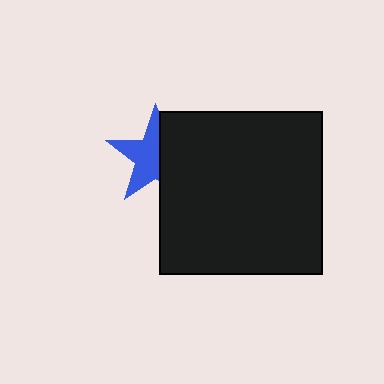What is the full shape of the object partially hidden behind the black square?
The partially hidden object is a blue star.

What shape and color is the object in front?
The object in front is a black square.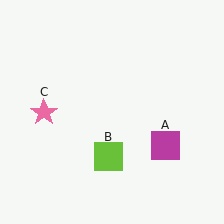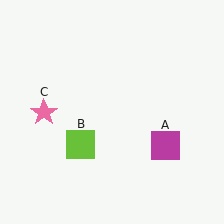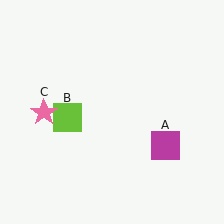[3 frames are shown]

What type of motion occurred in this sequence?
The lime square (object B) rotated clockwise around the center of the scene.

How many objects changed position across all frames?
1 object changed position: lime square (object B).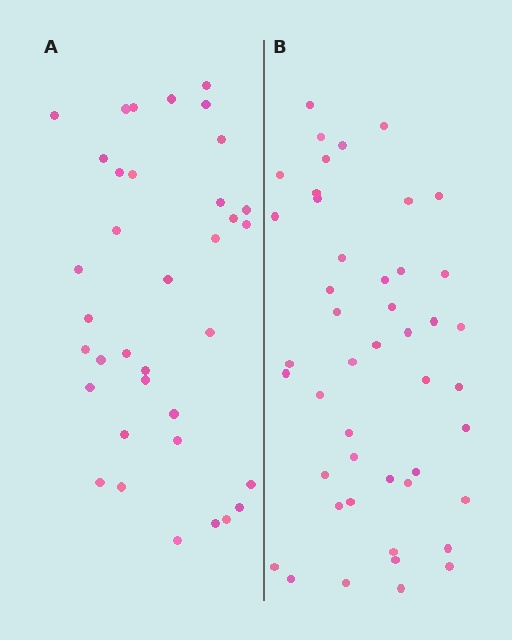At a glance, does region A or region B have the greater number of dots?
Region B (the right region) has more dots.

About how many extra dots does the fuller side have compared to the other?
Region B has roughly 10 or so more dots than region A.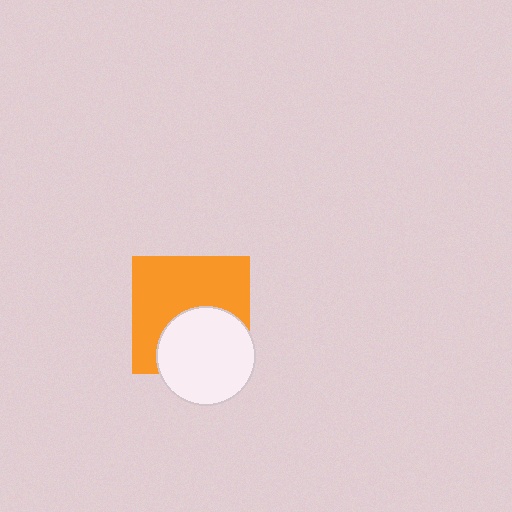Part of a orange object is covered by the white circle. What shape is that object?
It is a square.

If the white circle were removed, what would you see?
You would see the complete orange square.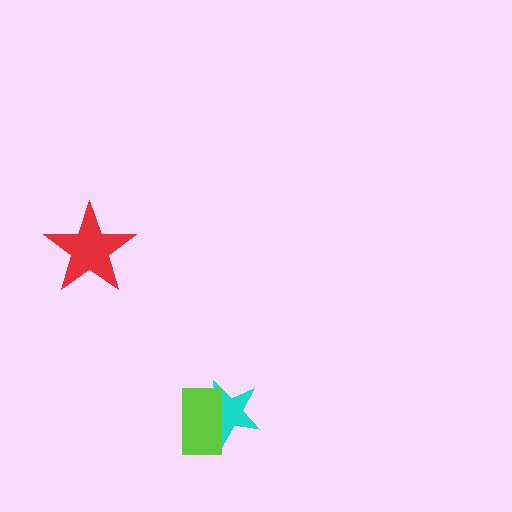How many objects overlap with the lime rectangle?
1 object overlaps with the lime rectangle.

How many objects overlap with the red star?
0 objects overlap with the red star.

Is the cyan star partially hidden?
Yes, it is partially covered by another shape.